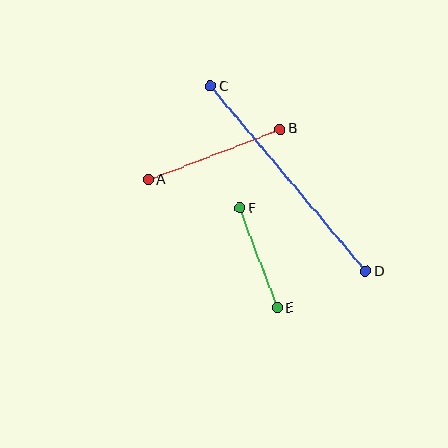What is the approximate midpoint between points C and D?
The midpoint is at approximately (288, 179) pixels.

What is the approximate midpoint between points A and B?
The midpoint is at approximately (214, 154) pixels.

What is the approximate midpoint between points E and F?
The midpoint is at approximately (259, 258) pixels.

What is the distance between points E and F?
The distance is approximately 107 pixels.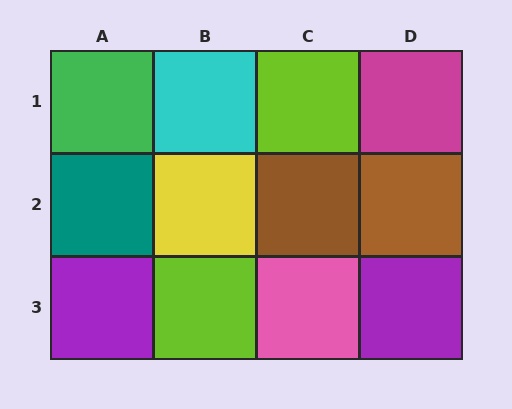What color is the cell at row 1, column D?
Magenta.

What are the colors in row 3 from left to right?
Purple, lime, pink, purple.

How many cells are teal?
1 cell is teal.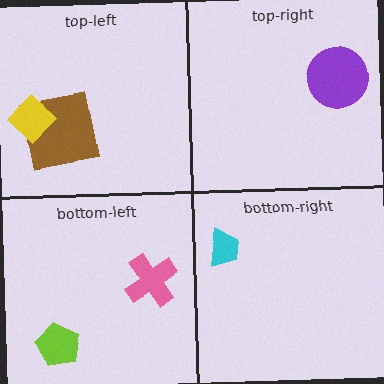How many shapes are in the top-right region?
1.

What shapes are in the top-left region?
The brown square, the yellow diamond.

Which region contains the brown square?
The top-left region.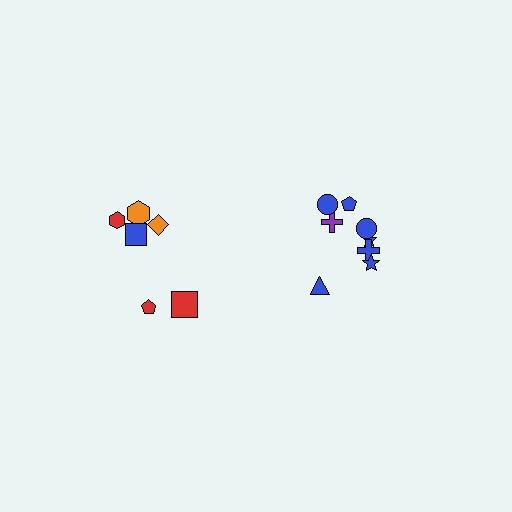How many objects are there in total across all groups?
There are 14 objects.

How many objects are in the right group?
There are 8 objects.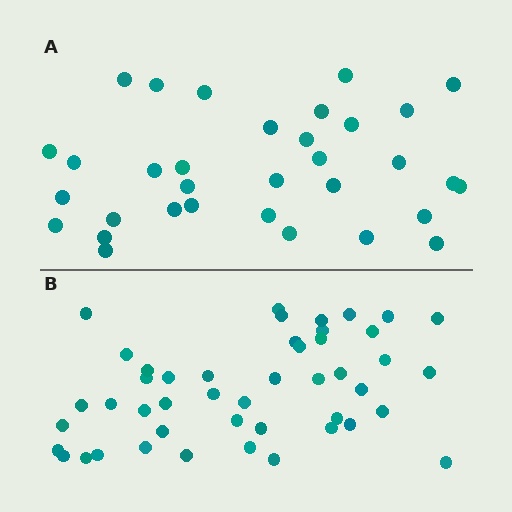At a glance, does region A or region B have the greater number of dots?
Region B (the bottom region) has more dots.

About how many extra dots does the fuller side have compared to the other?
Region B has approximately 15 more dots than region A.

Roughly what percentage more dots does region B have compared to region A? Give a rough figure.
About 40% more.